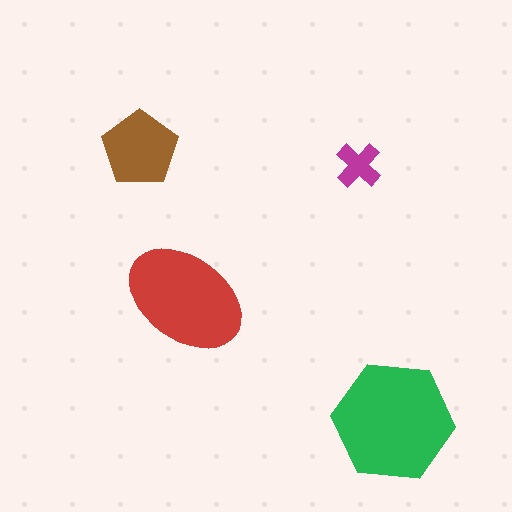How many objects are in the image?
There are 4 objects in the image.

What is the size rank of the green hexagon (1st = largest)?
1st.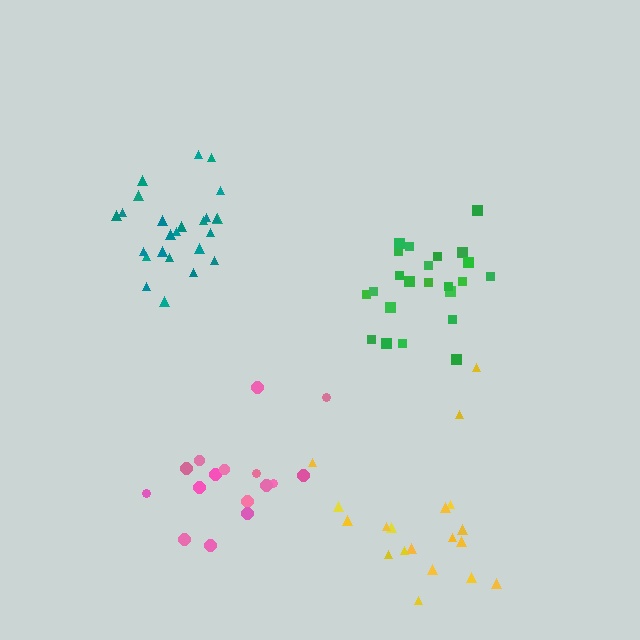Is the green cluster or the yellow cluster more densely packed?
Green.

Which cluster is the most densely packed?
Teal.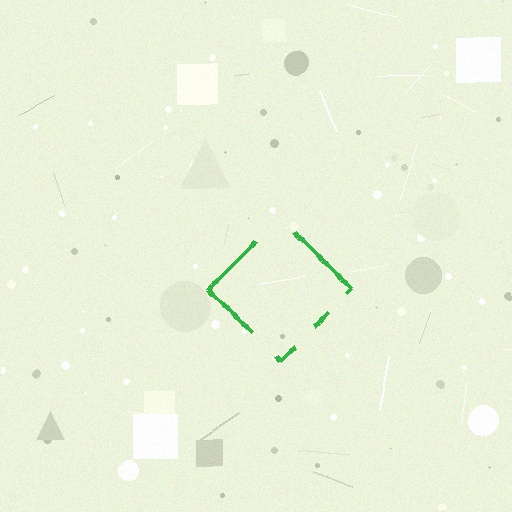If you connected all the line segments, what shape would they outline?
They would outline a diamond.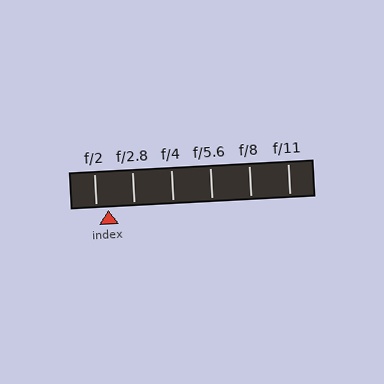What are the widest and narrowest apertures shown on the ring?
The widest aperture shown is f/2 and the narrowest is f/11.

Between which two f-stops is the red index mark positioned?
The index mark is between f/2 and f/2.8.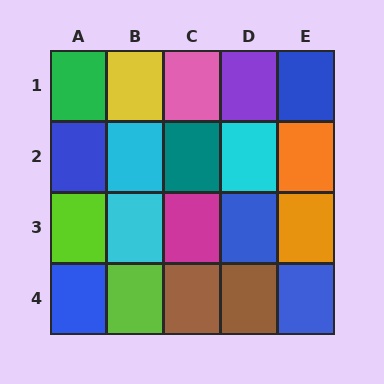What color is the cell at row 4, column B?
Lime.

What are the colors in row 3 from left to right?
Lime, cyan, magenta, blue, orange.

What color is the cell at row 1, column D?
Purple.